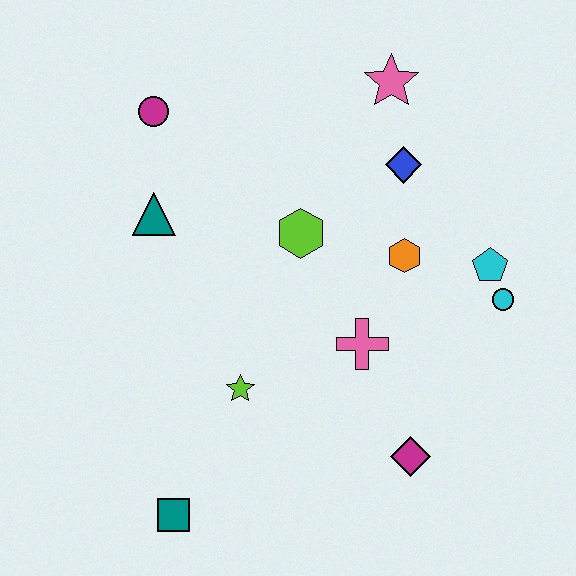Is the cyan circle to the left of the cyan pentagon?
No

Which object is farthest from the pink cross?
The magenta circle is farthest from the pink cross.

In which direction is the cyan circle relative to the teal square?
The cyan circle is to the right of the teal square.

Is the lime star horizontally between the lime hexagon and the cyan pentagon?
No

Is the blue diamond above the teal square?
Yes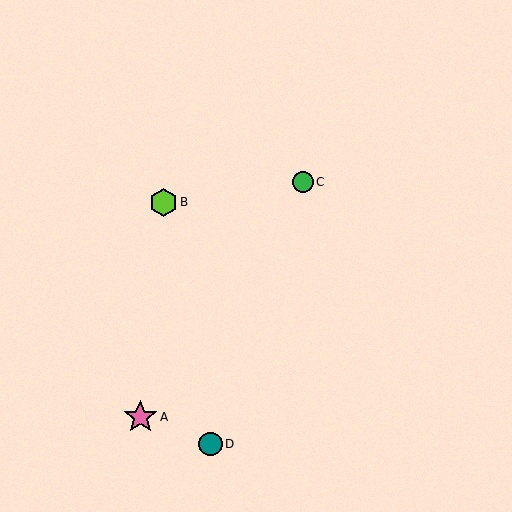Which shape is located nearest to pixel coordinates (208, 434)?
The teal circle (labeled D) at (210, 444) is nearest to that location.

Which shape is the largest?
The pink star (labeled A) is the largest.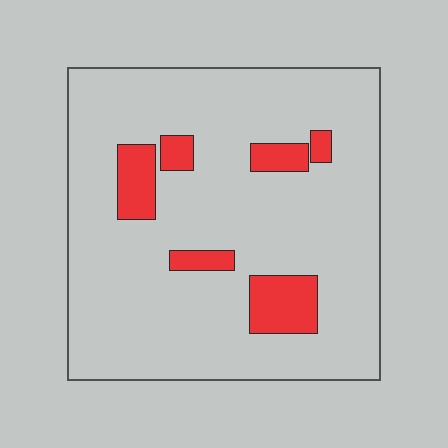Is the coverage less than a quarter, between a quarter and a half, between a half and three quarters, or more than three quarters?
Less than a quarter.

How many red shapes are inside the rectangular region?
6.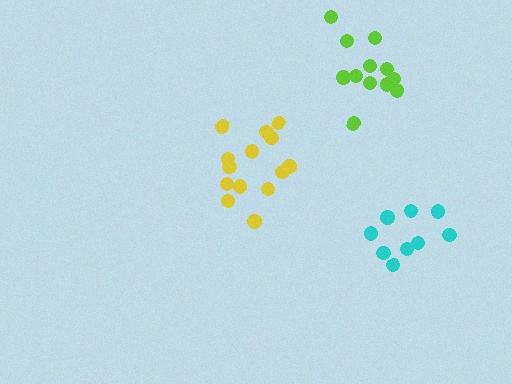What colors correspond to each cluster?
The clusters are colored: lime, cyan, yellow.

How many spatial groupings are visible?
There are 3 spatial groupings.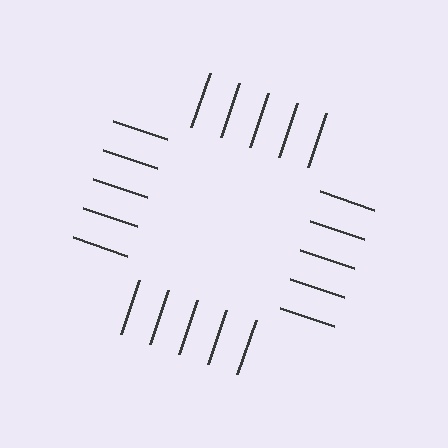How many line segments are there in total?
20 — 5 along each of the 4 edges.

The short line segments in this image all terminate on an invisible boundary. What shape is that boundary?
An illusory square — the line segments terminate on its edges but no continuous stroke is drawn.